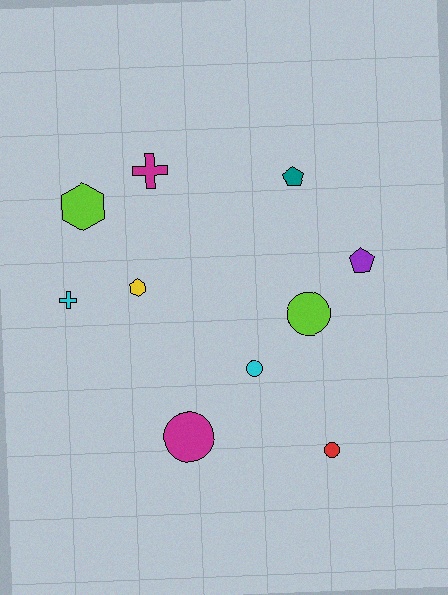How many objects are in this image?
There are 10 objects.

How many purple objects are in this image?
There is 1 purple object.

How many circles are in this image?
There are 4 circles.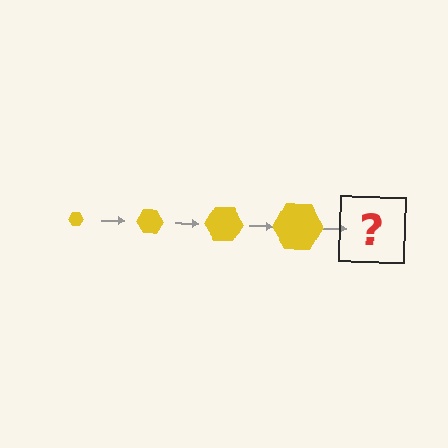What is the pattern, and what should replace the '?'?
The pattern is that the hexagon gets progressively larger each step. The '?' should be a yellow hexagon, larger than the previous one.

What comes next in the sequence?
The next element should be a yellow hexagon, larger than the previous one.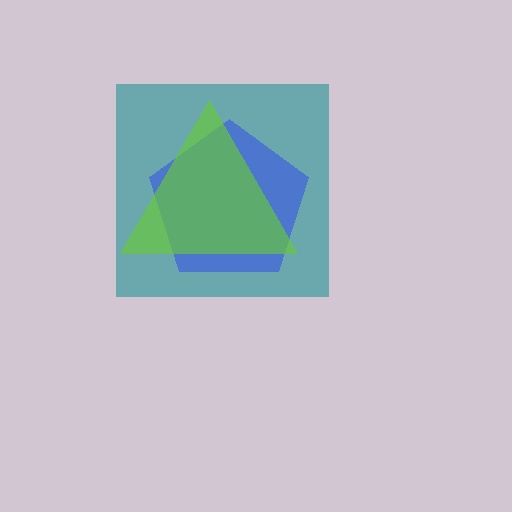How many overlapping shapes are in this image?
There are 3 overlapping shapes in the image.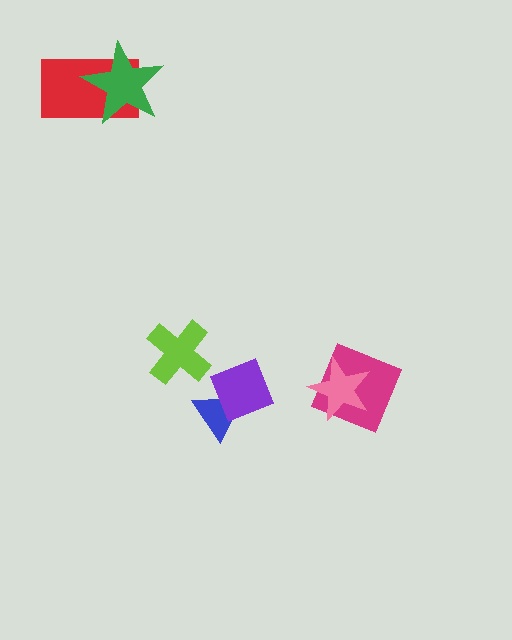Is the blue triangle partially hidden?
Yes, it is partially covered by another shape.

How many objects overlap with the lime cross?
0 objects overlap with the lime cross.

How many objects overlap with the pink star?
1 object overlaps with the pink star.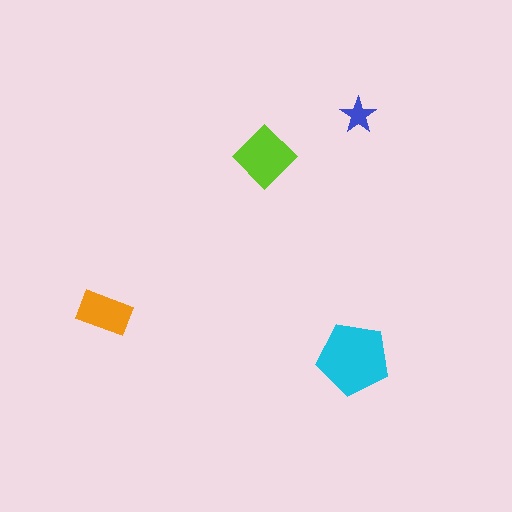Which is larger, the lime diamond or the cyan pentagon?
The cyan pentagon.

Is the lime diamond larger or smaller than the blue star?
Larger.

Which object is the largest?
The cyan pentagon.